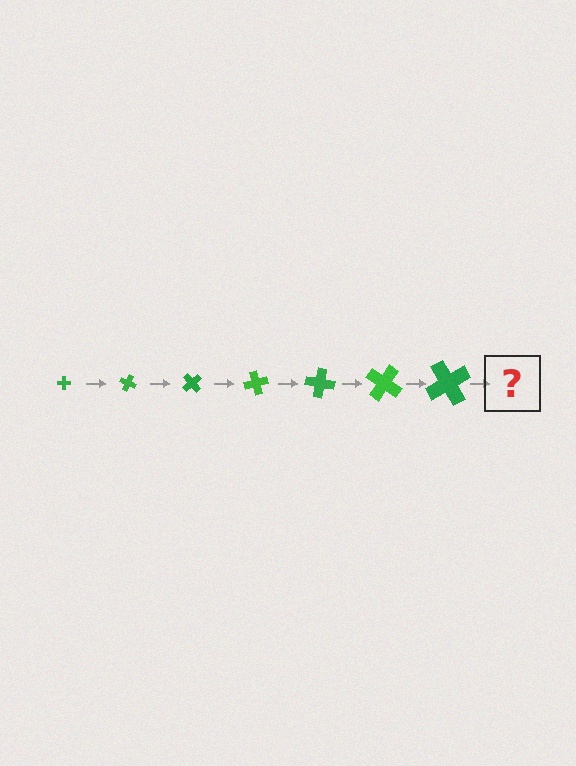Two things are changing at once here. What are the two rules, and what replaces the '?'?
The two rules are that the cross grows larger each step and it rotates 25 degrees each step. The '?' should be a cross, larger than the previous one and rotated 175 degrees from the start.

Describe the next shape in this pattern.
It should be a cross, larger than the previous one and rotated 175 degrees from the start.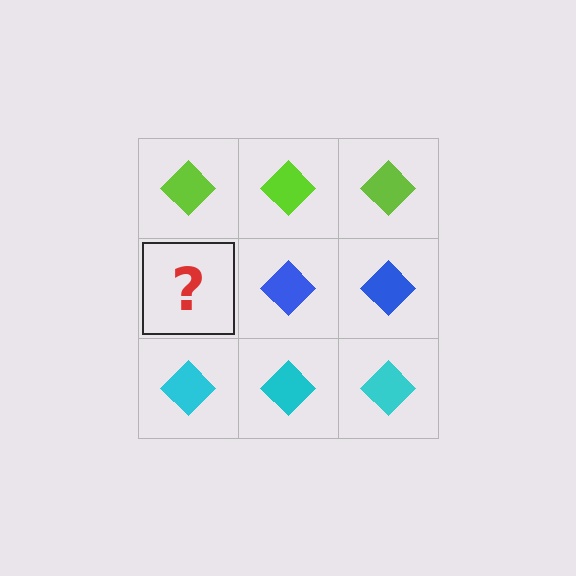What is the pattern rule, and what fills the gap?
The rule is that each row has a consistent color. The gap should be filled with a blue diamond.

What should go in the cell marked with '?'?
The missing cell should contain a blue diamond.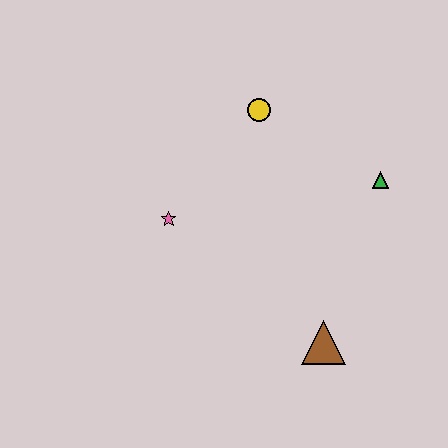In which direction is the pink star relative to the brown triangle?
The pink star is to the left of the brown triangle.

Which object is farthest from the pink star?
The green triangle is farthest from the pink star.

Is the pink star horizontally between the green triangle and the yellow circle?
No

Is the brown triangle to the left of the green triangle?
Yes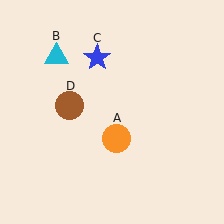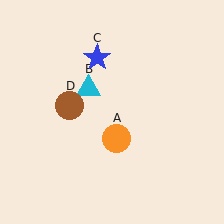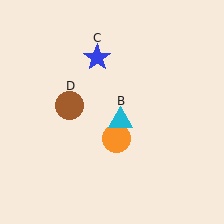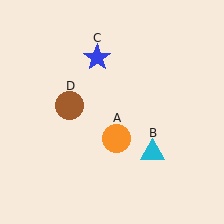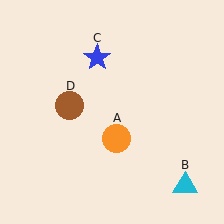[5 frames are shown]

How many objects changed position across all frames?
1 object changed position: cyan triangle (object B).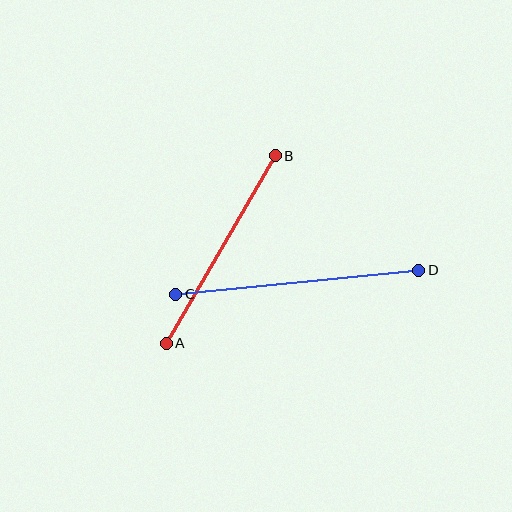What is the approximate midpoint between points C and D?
The midpoint is at approximately (297, 282) pixels.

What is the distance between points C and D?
The distance is approximately 244 pixels.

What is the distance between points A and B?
The distance is approximately 217 pixels.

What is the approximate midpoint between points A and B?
The midpoint is at approximately (221, 249) pixels.